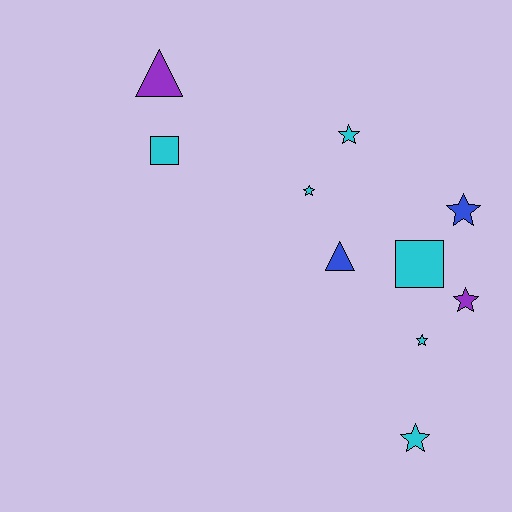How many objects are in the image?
There are 10 objects.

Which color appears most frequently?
Cyan, with 6 objects.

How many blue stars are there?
There is 1 blue star.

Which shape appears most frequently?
Star, with 6 objects.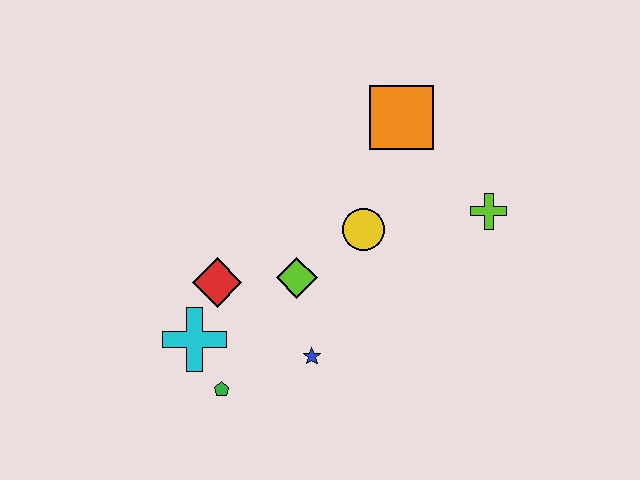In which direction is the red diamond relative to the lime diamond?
The red diamond is to the left of the lime diamond.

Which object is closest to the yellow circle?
The lime diamond is closest to the yellow circle.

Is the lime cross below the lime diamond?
No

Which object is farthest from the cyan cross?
The lime cross is farthest from the cyan cross.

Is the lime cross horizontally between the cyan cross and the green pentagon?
No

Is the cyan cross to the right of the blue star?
No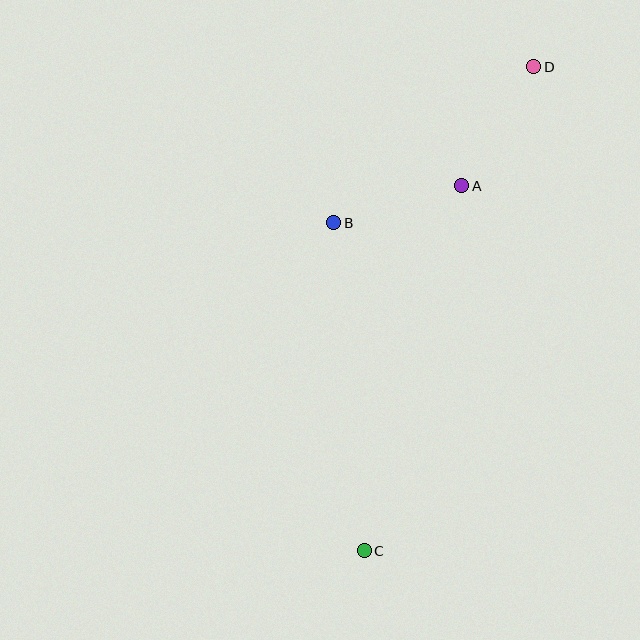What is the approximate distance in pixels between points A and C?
The distance between A and C is approximately 378 pixels.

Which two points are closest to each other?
Points A and B are closest to each other.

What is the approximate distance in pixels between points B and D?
The distance between B and D is approximately 254 pixels.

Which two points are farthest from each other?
Points C and D are farthest from each other.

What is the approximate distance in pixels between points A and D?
The distance between A and D is approximately 139 pixels.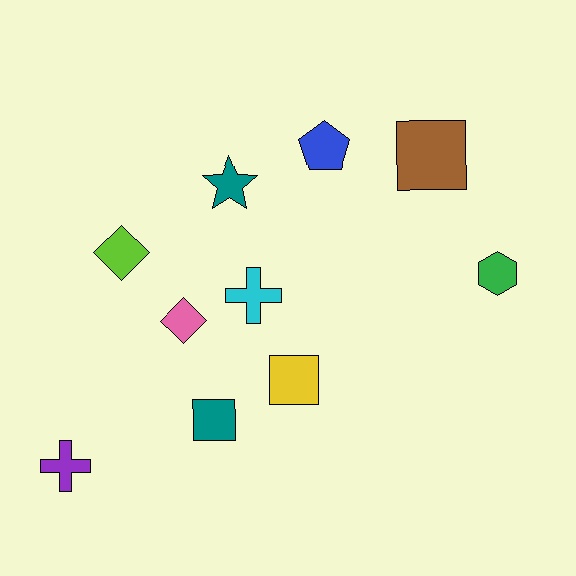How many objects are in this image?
There are 10 objects.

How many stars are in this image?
There is 1 star.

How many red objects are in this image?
There are no red objects.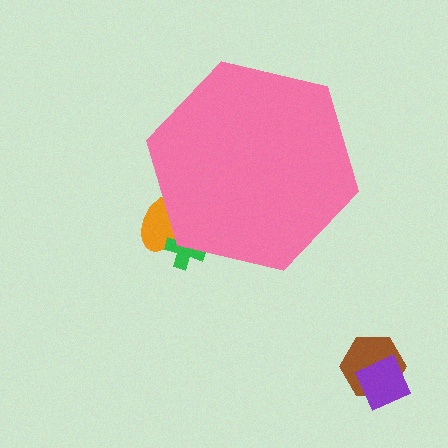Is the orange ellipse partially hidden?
Yes, the orange ellipse is partially hidden behind the pink hexagon.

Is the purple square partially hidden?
No, the purple square is fully visible.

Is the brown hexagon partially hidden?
No, the brown hexagon is fully visible.